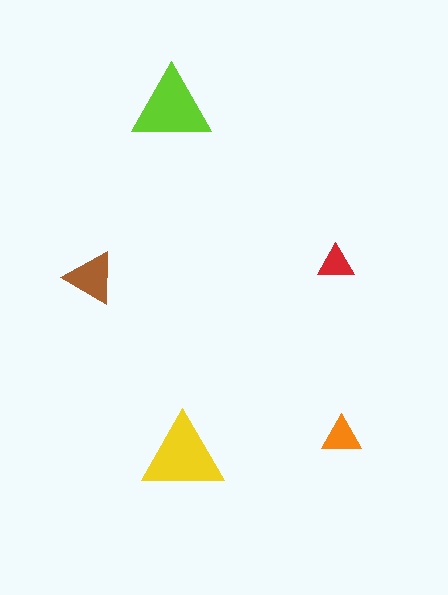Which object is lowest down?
The yellow triangle is bottommost.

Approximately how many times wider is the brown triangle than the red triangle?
About 1.5 times wider.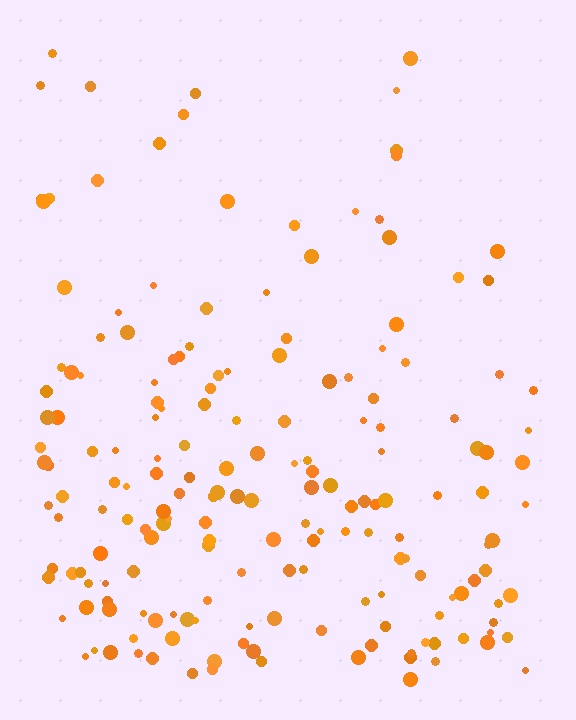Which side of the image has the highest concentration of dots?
The bottom.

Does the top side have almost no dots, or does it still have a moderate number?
Still a moderate number, just noticeably fewer than the bottom.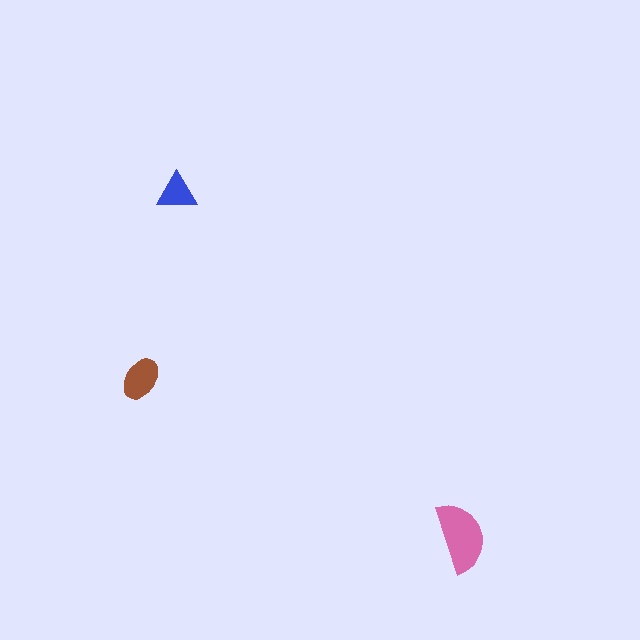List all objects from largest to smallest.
The pink semicircle, the brown ellipse, the blue triangle.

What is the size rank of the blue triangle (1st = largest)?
3rd.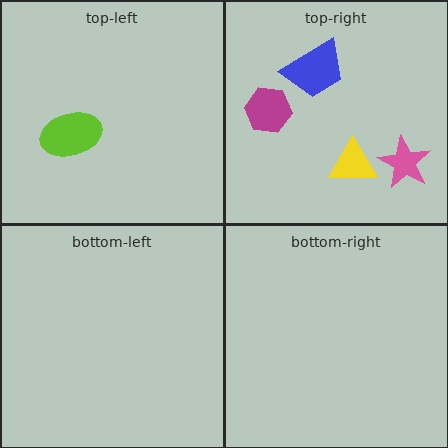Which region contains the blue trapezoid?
The top-right region.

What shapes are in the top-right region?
The magenta hexagon, the pink star, the yellow triangle, the blue trapezoid.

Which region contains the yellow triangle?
The top-right region.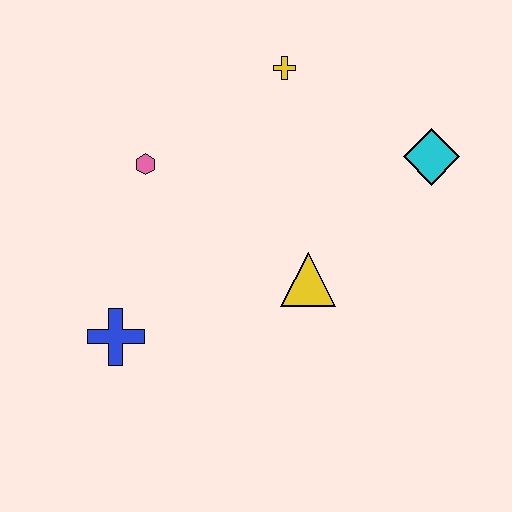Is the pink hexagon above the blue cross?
Yes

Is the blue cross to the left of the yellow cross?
Yes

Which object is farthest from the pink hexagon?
The cyan diamond is farthest from the pink hexagon.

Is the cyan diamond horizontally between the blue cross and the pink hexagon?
No